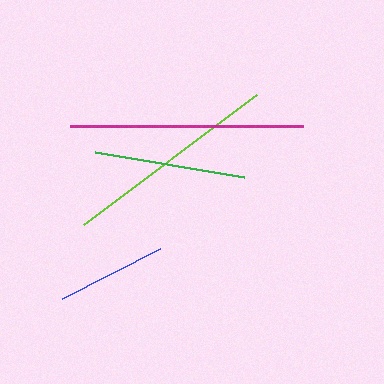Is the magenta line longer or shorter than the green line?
The magenta line is longer than the green line.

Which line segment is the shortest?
The blue line is the shortest at approximately 111 pixels.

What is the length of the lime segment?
The lime segment is approximately 217 pixels long.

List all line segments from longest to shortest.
From longest to shortest: magenta, lime, green, blue.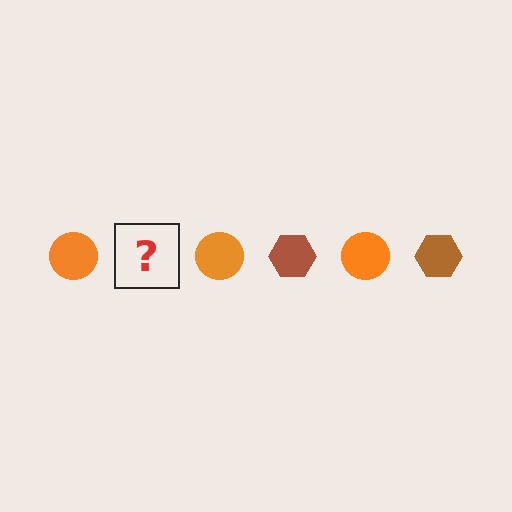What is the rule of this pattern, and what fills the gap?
The rule is that the pattern alternates between orange circle and brown hexagon. The gap should be filled with a brown hexagon.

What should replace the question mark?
The question mark should be replaced with a brown hexagon.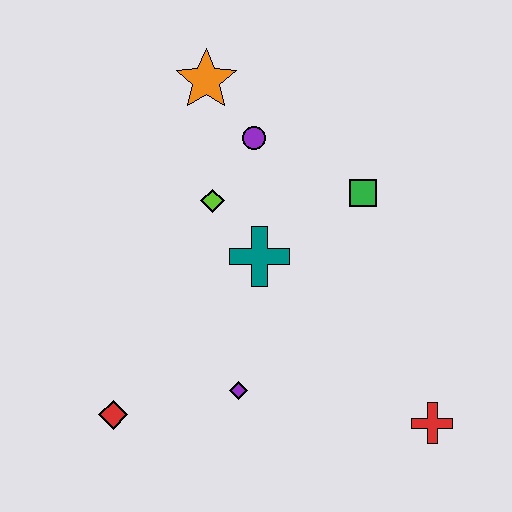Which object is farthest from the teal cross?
The red cross is farthest from the teal cross.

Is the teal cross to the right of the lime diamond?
Yes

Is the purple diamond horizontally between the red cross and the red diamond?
Yes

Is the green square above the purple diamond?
Yes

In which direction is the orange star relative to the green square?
The orange star is to the left of the green square.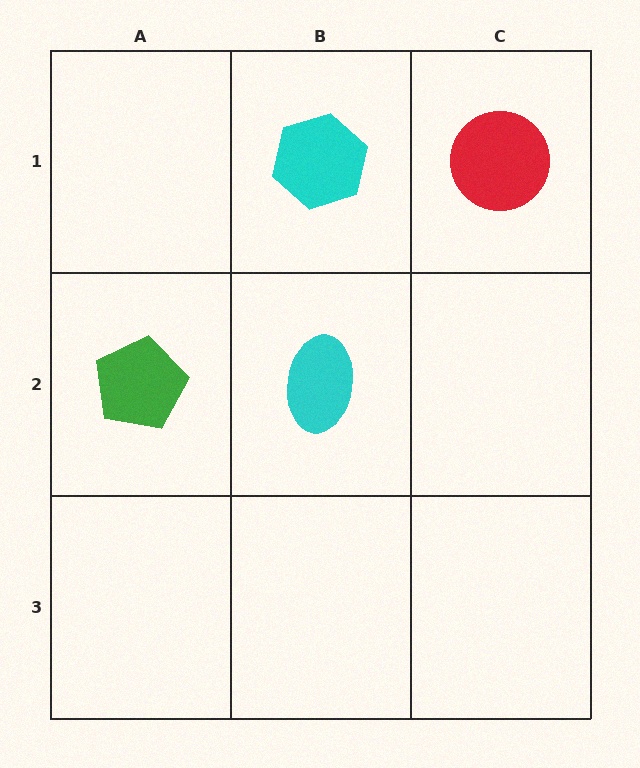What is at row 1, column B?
A cyan hexagon.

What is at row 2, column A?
A green pentagon.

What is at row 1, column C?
A red circle.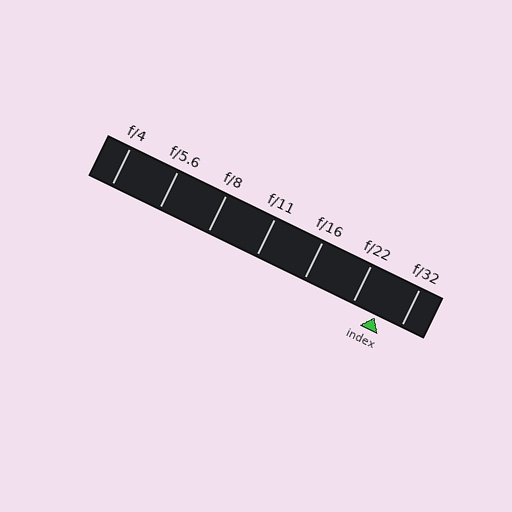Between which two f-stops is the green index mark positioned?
The index mark is between f/22 and f/32.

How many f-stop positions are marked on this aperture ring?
There are 7 f-stop positions marked.